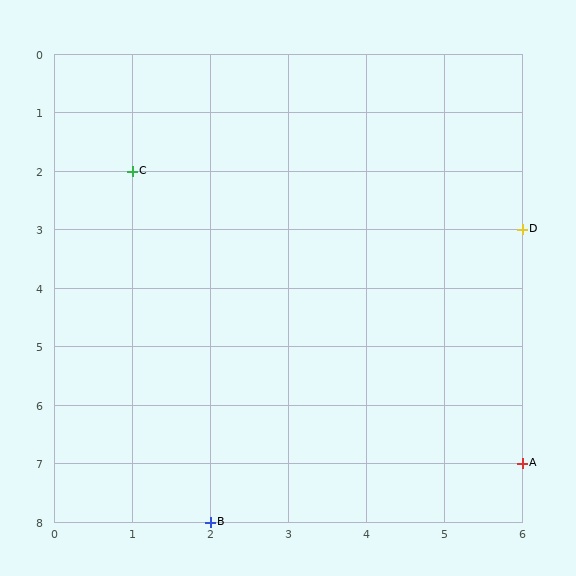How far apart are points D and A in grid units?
Points D and A are 4 rows apart.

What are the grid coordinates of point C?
Point C is at grid coordinates (1, 2).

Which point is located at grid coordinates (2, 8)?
Point B is at (2, 8).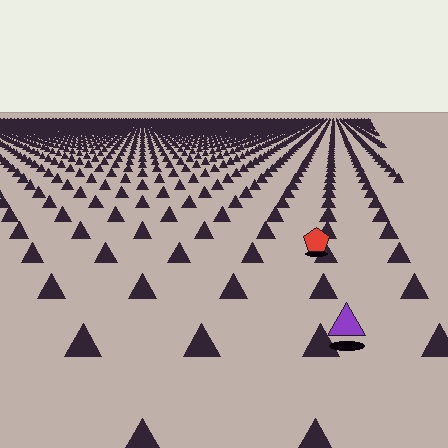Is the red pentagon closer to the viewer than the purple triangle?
No. The purple triangle is closer — you can tell from the texture gradient: the ground texture is coarser near it.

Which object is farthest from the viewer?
The red pentagon is farthest from the viewer. It appears smaller and the ground texture around it is denser.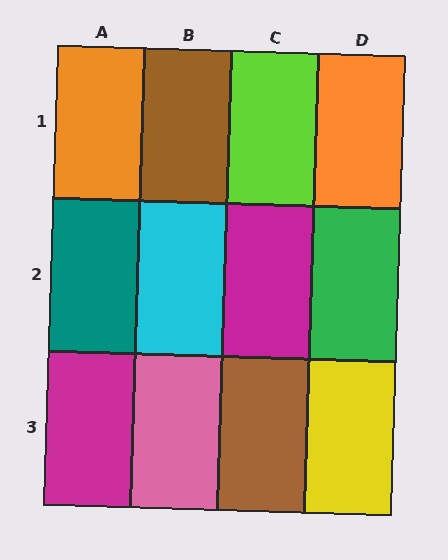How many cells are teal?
1 cell is teal.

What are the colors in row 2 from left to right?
Teal, cyan, magenta, green.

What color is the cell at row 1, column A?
Orange.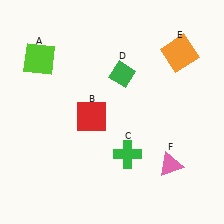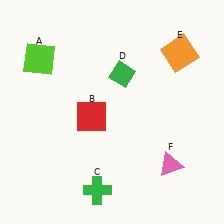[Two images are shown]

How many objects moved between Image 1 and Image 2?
1 object moved between the two images.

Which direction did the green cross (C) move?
The green cross (C) moved down.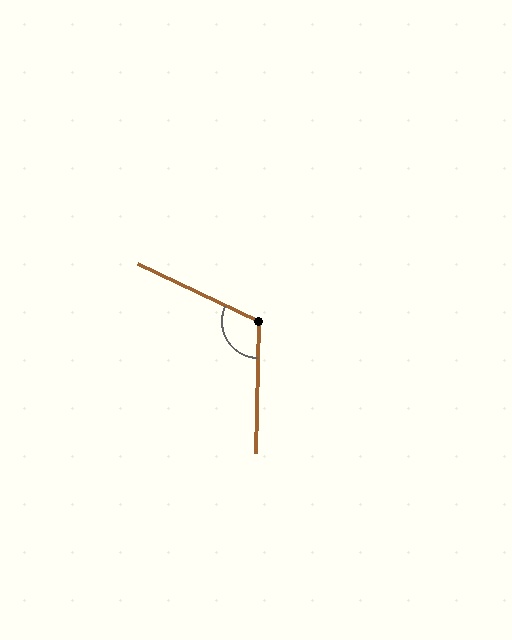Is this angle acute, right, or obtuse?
It is obtuse.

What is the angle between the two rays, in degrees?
Approximately 114 degrees.